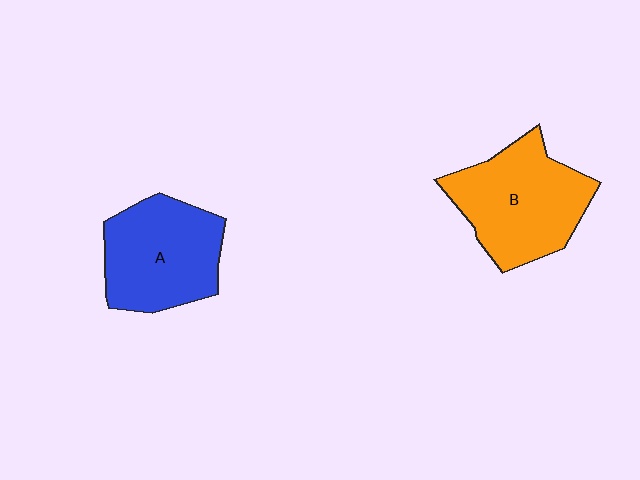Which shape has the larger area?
Shape B (orange).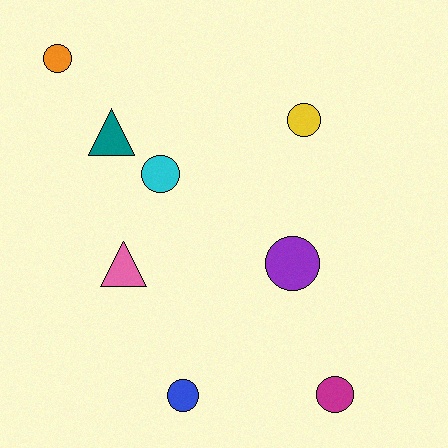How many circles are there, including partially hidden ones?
There are 6 circles.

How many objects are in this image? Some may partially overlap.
There are 8 objects.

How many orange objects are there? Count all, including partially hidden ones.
There is 1 orange object.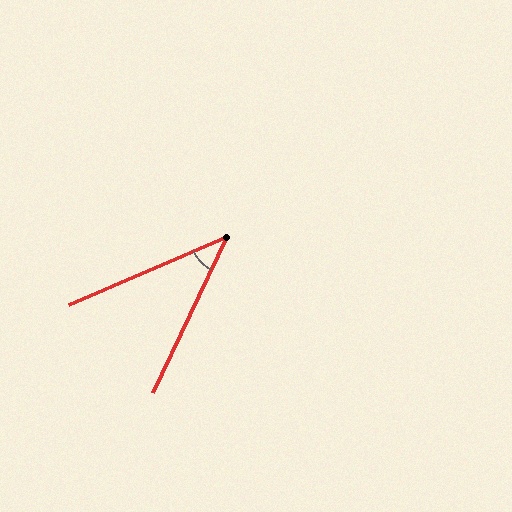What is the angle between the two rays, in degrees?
Approximately 41 degrees.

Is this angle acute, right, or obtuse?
It is acute.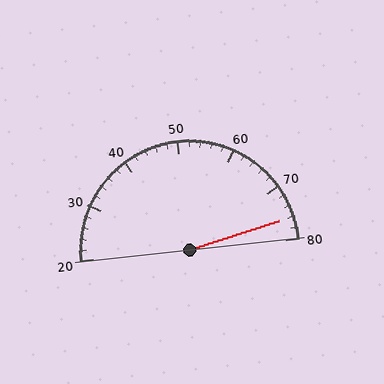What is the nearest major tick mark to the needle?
The nearest major tick mark is 80.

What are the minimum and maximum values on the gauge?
The gauge ranges from 20 to 80.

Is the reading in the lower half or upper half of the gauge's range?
The reading is in the upper half of the range (20 to 80).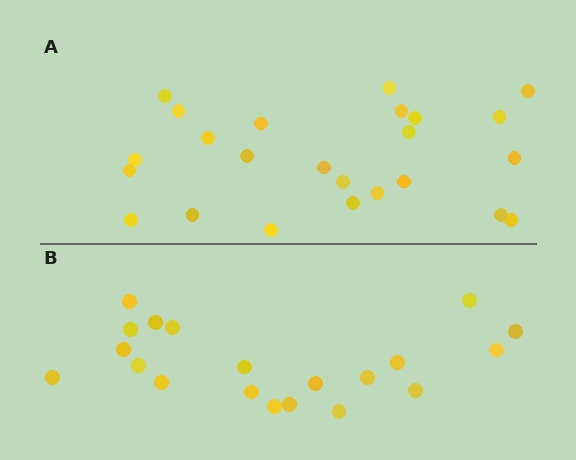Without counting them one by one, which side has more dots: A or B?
Region A (the top region) has more dots.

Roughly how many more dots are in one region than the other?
Region A has about 4 more dots than region B.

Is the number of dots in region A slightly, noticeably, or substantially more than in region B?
Region A has only slightly more — the two regions are fairly close. The ratio is roughly 1.2 to 1.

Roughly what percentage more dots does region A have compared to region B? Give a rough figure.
About 20% more.